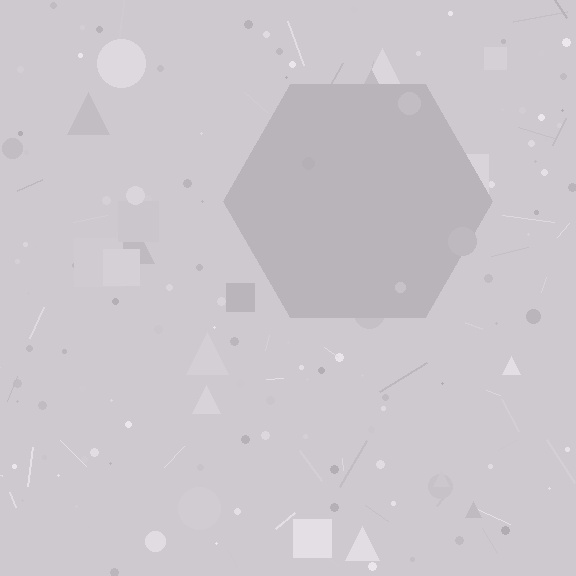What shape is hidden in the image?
A hexagon is hidden in the image.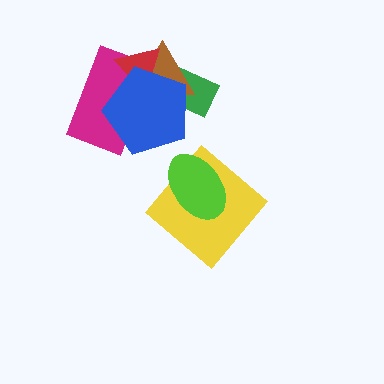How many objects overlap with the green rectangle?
2 objects overlap with the green rectangle.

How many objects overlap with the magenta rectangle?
3 objects overlap with the magenta rectangle.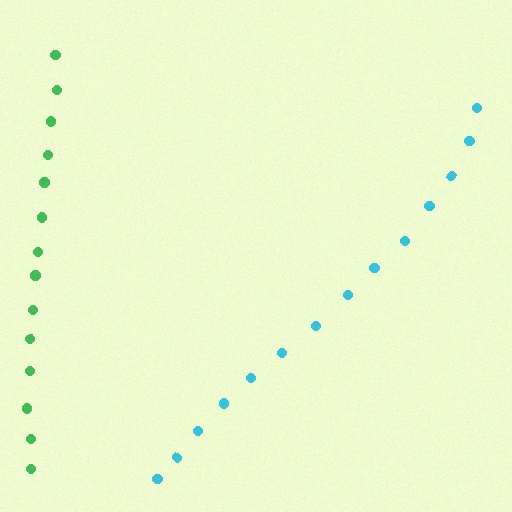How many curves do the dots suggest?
There are 2 distinct paths.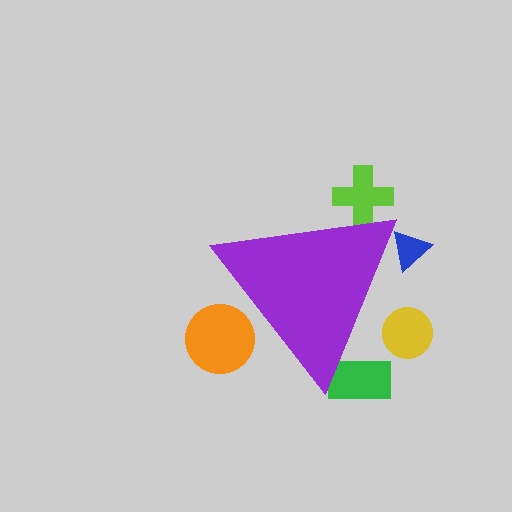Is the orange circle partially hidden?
Yes, the orange circle is partially hidden behind the purple triangle.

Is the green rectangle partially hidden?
Yes, the green rectangle is partially hidden behind the purple triangle.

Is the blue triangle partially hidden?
Yes, the blue triangle is partially hidden behind the purple triangle.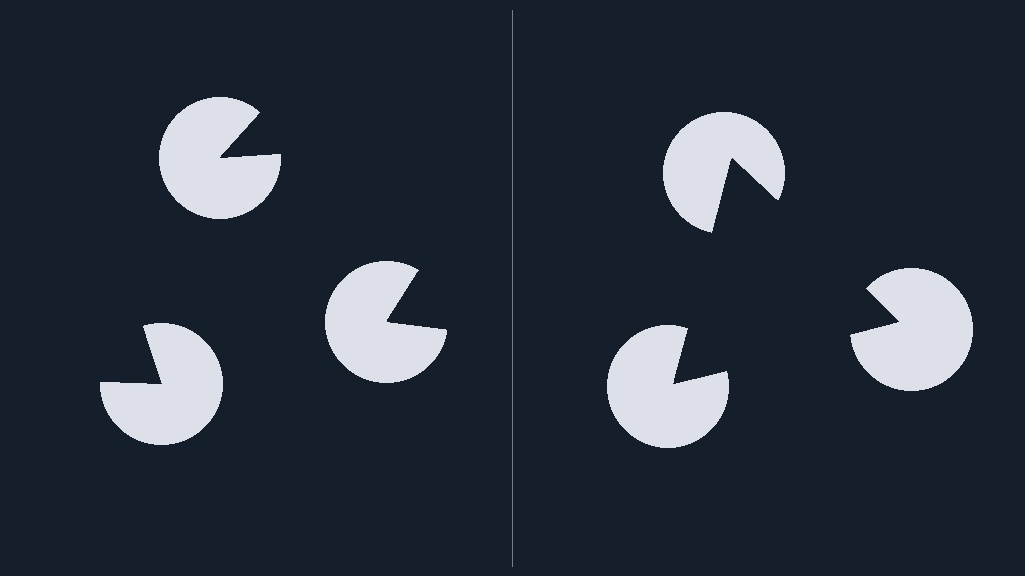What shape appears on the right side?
An illusory triangle.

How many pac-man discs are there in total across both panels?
6 — 3 on each side.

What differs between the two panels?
The pac-man discs are positioned identically on both sides; only the wedge orientations differ. On the right they align to a triangle; on the left they are misaligned.